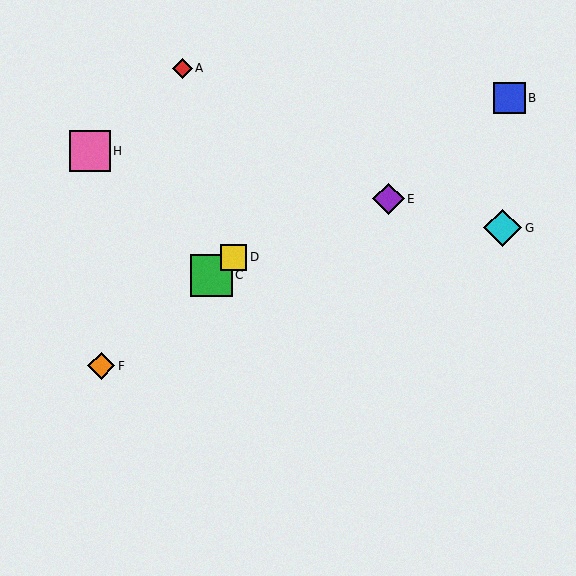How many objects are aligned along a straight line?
3 objects (C, D, F) are aligned along a straight line.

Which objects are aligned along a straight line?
Objects C, D, F are aligned along a straight line.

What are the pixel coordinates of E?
Object E is at (388, 199).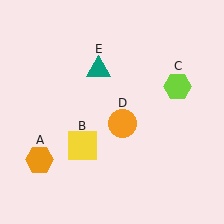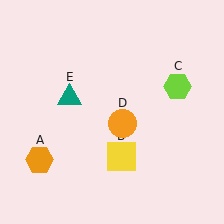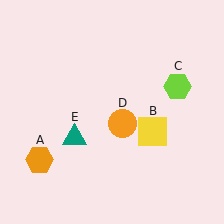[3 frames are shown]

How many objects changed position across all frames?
2 objects changed position: yellow square (object B), teal triangle (object E).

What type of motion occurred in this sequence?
The yellow square (object B), teal triangle (object E) rotated counterclockwise around the center of the scene.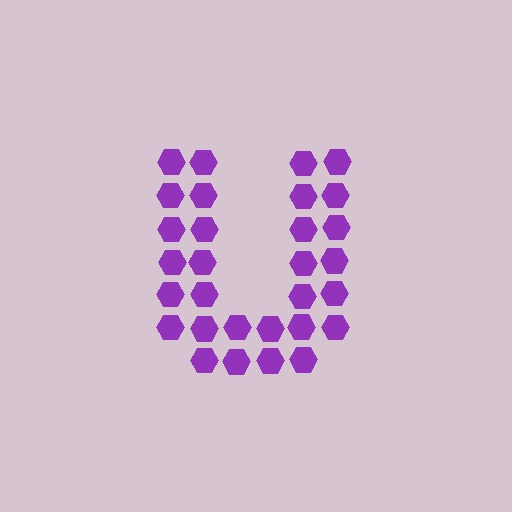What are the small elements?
The small elements are hexagons.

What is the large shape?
The large shape is the letter U.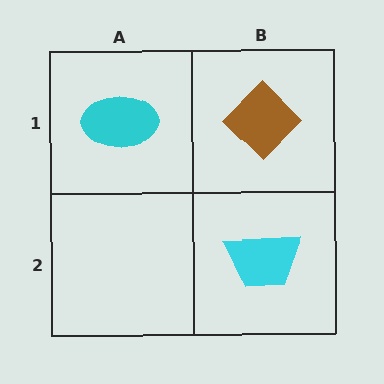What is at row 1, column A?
A cyan ellipse.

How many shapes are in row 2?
1 shape.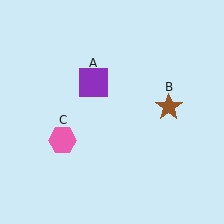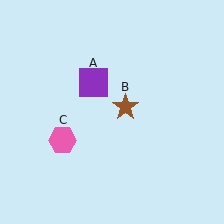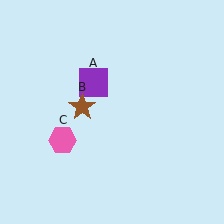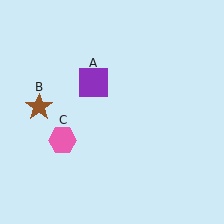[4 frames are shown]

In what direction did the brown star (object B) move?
The brown star (object B) moved left.